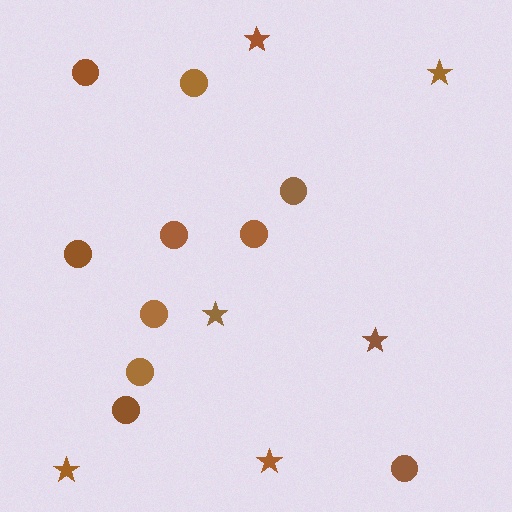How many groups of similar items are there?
There are 2 groups: one group of circles (10) and one group of stars (6).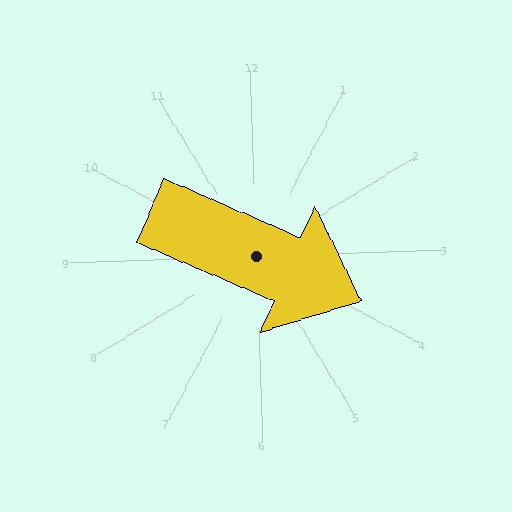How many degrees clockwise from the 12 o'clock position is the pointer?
Approximately 115 degrees.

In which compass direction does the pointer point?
Southeast.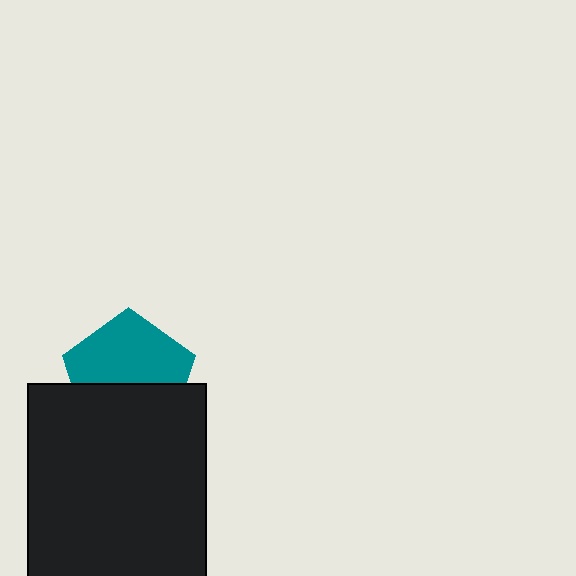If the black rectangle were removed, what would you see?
You would see the complete teal pentagon.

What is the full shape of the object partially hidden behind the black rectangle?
The partially hidden object is a teal pentagon.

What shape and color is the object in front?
The object in front is a black rectangle.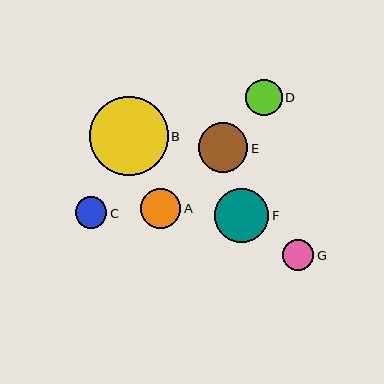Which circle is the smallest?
Circle G is the smallest with a size of approximately 31 pixels.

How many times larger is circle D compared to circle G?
Circle D is approximately 1.2 times the size of circle G.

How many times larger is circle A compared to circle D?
Circle A is approximately 1.1 times the size of circle D.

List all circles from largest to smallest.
From largest to smallest: B, F, E, A, D, C, G.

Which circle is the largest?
Circle B is the largest with a size of approximately 78 pixels.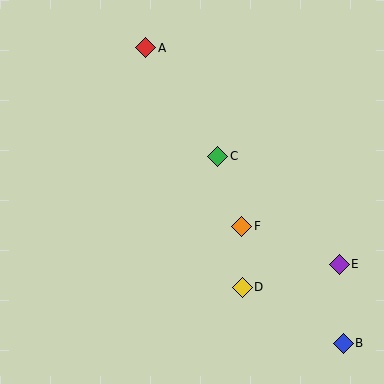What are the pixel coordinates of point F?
Point F is at (242, 226).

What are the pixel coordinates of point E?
Point E is at (339, 264).